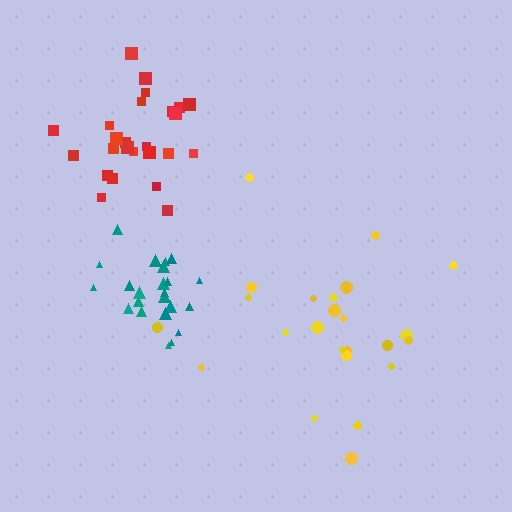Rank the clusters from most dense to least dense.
teal, red, yellow.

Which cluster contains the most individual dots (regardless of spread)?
Red (25).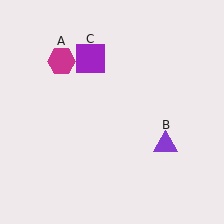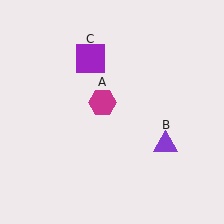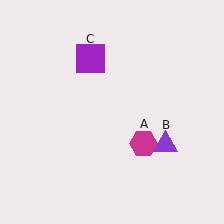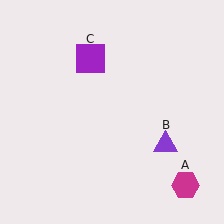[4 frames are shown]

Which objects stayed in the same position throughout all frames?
Purple triangle (object B) and purple square (object C) remained stationary.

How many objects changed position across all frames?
1 object changed position: magenta hexagon (object A).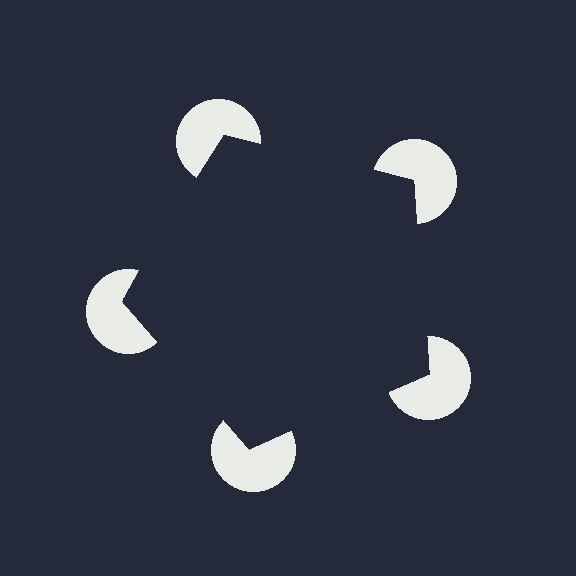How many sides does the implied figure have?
5 sides.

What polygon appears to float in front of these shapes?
An illusory pentagon — its edges are inferred from the aligned wedge cuts in the pac-man discs, not physically drawn.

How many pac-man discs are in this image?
There are 5 — one at each vertex of the illusory pentagon.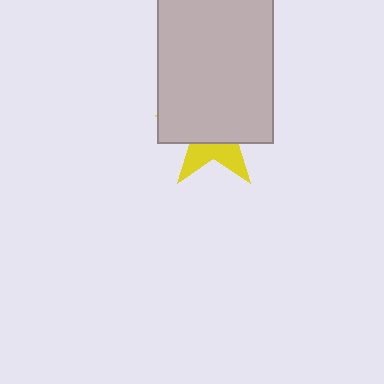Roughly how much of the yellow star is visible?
A small part of it is visible (roughly 35%).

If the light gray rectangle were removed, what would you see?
You would see the complete yellow star.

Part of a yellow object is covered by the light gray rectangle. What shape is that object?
It is a star.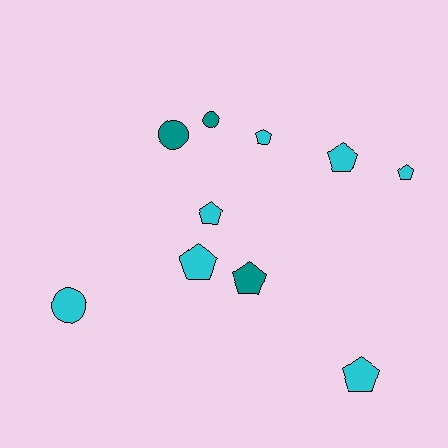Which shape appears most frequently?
Pentagon, with 7 objects.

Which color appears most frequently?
Cyan, with 7 objects.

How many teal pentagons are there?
There is 1 teal pentagon.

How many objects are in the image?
There are 10 objects.